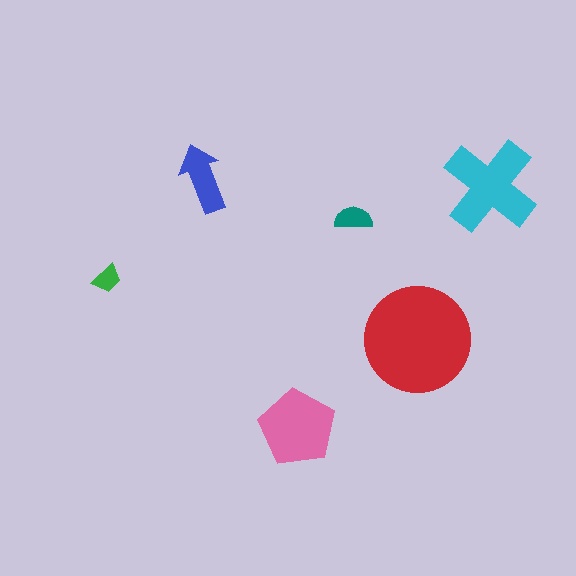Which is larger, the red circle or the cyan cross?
The red circle.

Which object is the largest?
The red circle.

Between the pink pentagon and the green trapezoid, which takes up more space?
The pink pentagon.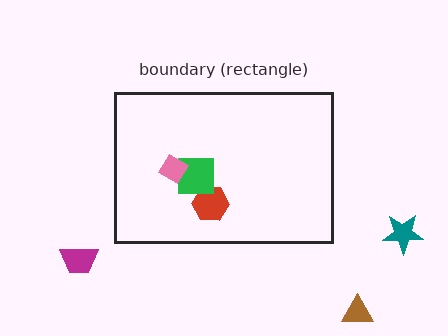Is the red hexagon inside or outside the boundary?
Inside.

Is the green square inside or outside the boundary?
Inside.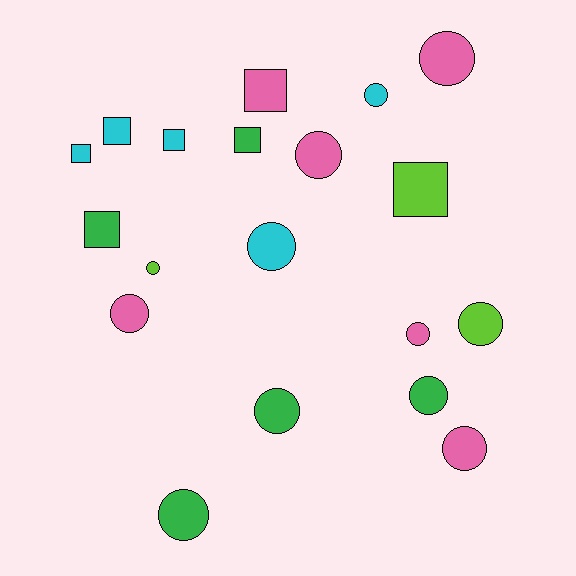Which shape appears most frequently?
Circle, with 12 objects.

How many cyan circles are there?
There are 2 cyan circles.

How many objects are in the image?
There are 19 objects.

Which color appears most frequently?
Pink, with 6 objects.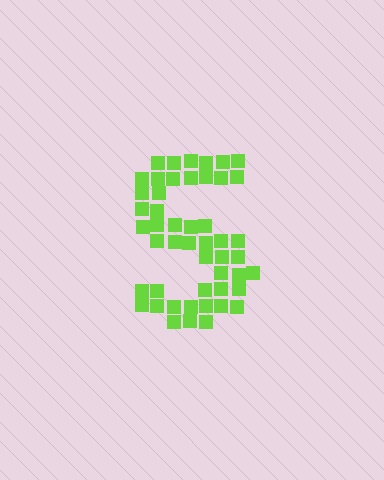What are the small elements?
The small elements are squares.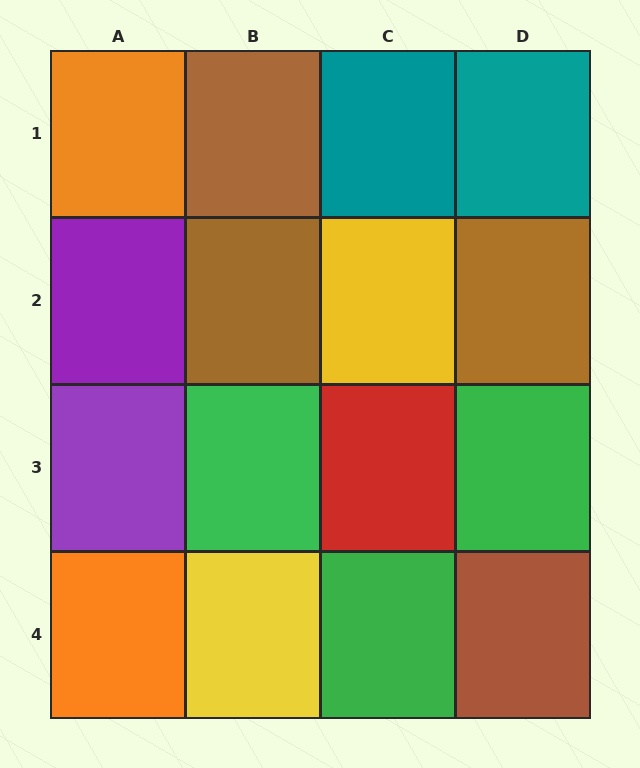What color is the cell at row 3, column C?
Red.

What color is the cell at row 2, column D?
Brown.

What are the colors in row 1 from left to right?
Orange, brown, teal, teal.